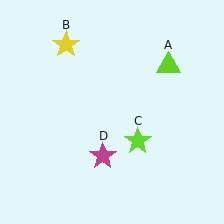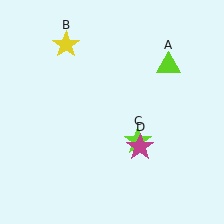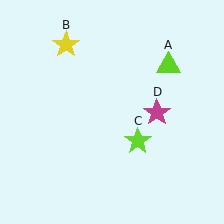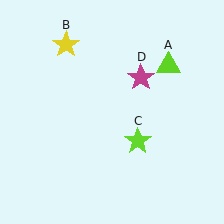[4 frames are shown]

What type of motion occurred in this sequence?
The magenta star (object D) rotated counterclockwise around the center of the scene.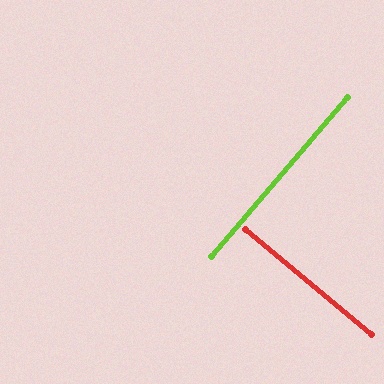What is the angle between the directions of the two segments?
Approximately 89 degrees.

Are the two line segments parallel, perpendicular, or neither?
Perpendicular — they meet at approximately 89°.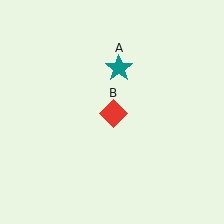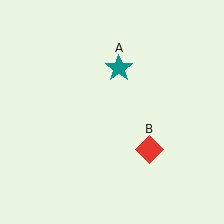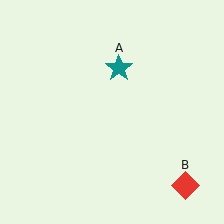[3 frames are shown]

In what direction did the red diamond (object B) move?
The red diamond (object B) moved down and to the right.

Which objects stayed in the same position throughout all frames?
Teal star (object A) remained stationary.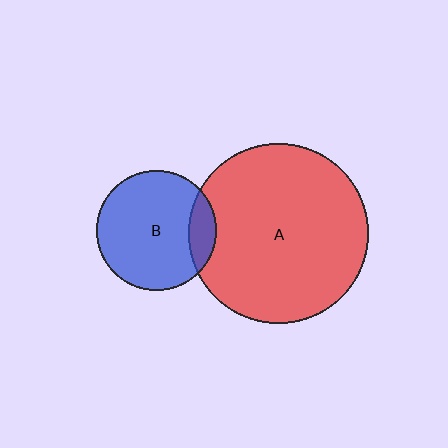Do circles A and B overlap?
Yes.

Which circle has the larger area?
Circle A (red).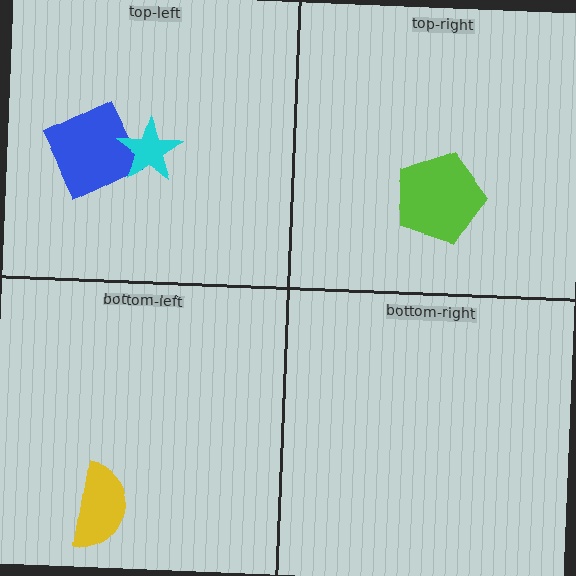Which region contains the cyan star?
The top-left region.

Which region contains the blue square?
The top-left region.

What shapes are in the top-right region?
The lime pentagon.